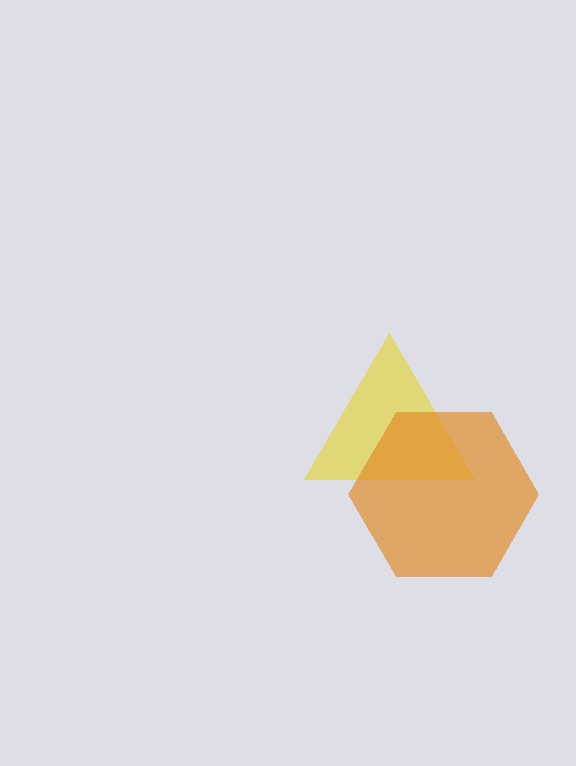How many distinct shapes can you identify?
There are 2 distinct shapes: a yellow triangle, an orange hexagon.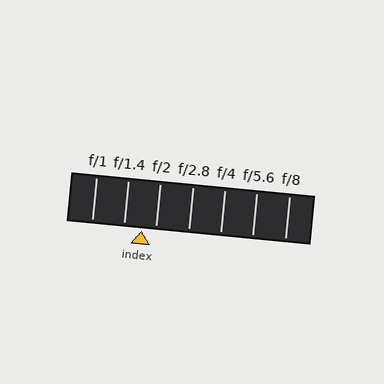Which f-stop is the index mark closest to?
The index mark is closest to f/2.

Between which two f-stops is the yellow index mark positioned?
The index mark is between f/1.4 and f/2.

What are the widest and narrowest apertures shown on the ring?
The widest aperture shown is f/1 and the narrowest is f/8.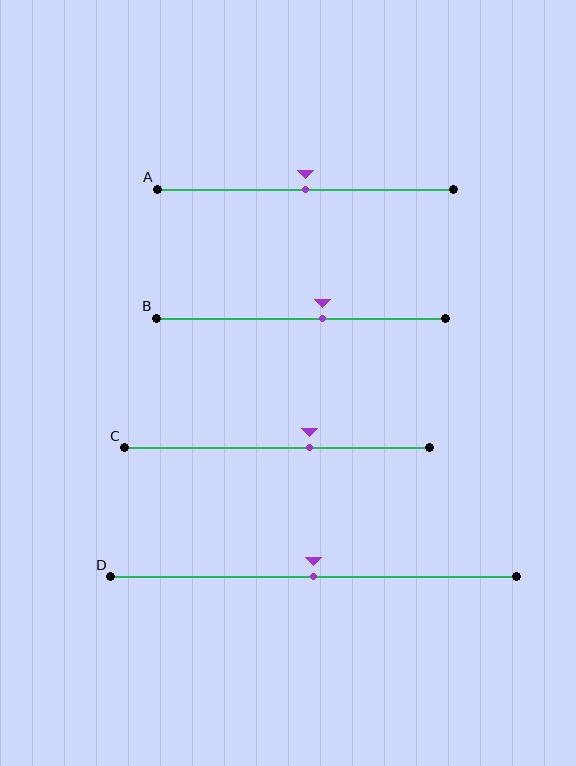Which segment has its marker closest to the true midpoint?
Segment A has its marker closest to the true midpoint.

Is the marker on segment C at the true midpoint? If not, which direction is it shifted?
No, the marker on segment C is shifted to the right by about 11% of the segment length.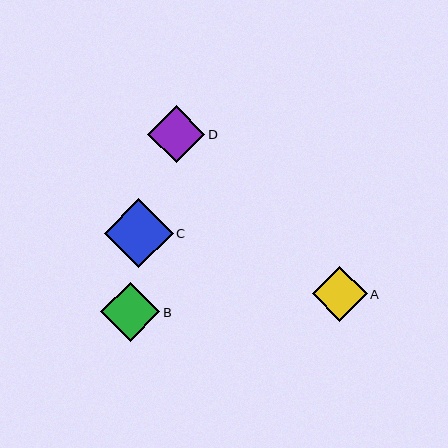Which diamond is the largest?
Diamond C is the largest with a size of approximately 69 pixels.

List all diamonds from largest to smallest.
From largest to smallest: C, B, D, A.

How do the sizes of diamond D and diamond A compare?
Diamond D and diamond A are approximately the same size.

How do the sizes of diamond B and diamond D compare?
Diamond B and diamond D are approximately the same size.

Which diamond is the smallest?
Diamond A is the smallest with a size of approximately 55 pixels.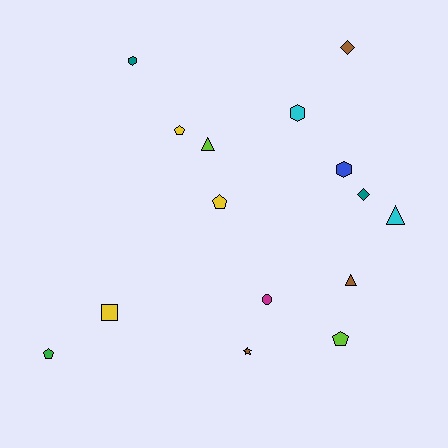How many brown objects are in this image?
There are 3 brown objects.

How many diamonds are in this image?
There are 2 diamonds.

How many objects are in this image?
There are 15 objects.